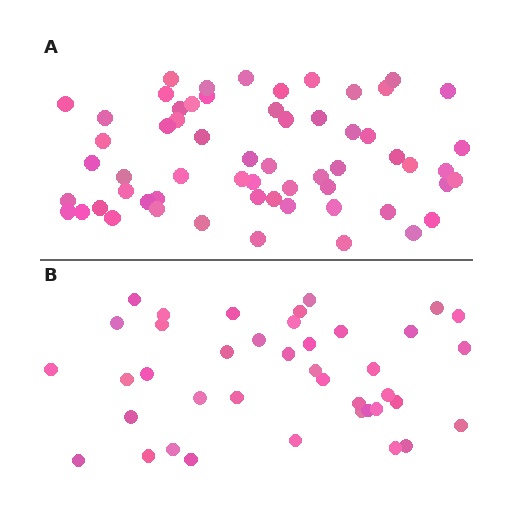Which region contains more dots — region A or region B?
Region A (the top region) has more dots.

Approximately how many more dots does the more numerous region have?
Region A has approximately 20 more dots than region B.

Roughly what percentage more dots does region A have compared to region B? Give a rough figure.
About 50% more.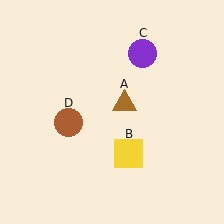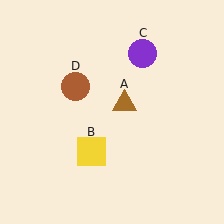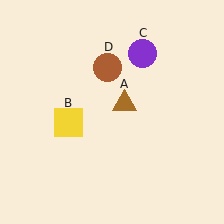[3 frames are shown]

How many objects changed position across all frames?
2 objects changed position: yellow square (object B), brown circle (object D).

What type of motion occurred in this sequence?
The yellow square (object B), brown circle (object D) rotated clockwise around the center of the scene.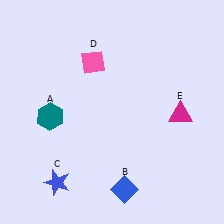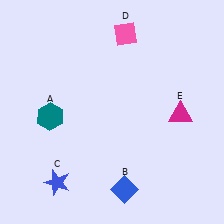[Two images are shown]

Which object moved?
The pink diamond (D) moved right.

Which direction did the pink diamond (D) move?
The pink diamond (D) moved right.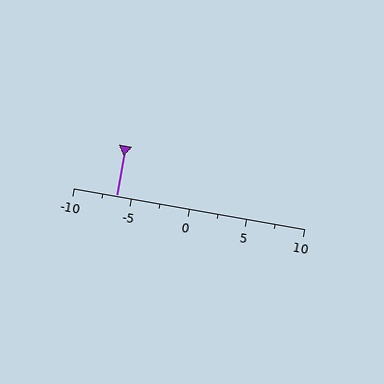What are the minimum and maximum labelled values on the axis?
The axis runs from -10 to 10.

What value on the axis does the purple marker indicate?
The marker indicates approximately -6.2.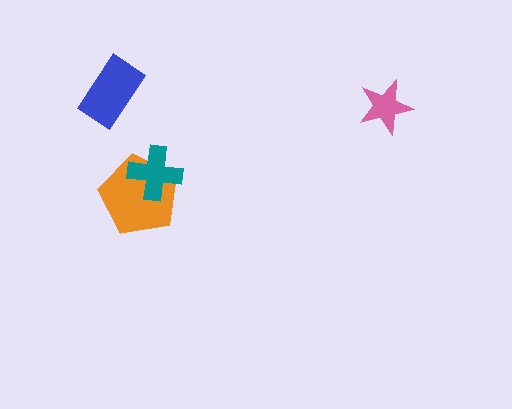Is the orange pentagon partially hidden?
Yes, it is partially covered by another shape.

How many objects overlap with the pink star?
0 objects overlap with the pink star.